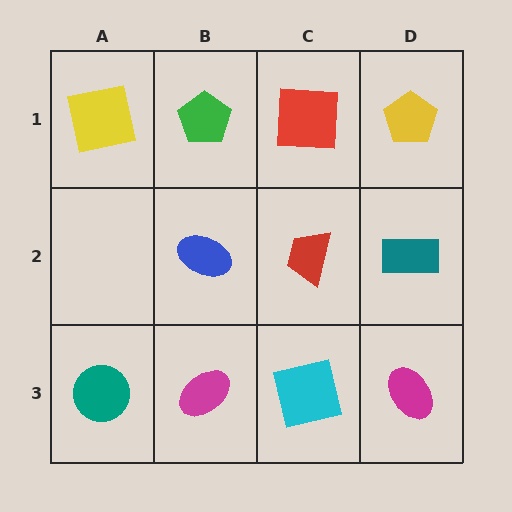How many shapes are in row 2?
3 shapes.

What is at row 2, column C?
A red trapezoid.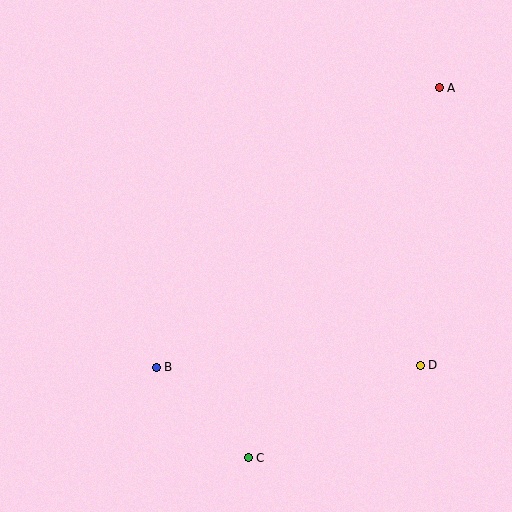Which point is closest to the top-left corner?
Point B is closest to the top-left corner.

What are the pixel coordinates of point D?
Point D is at (420, 365).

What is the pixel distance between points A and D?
The distance between A and D is 278 pixels.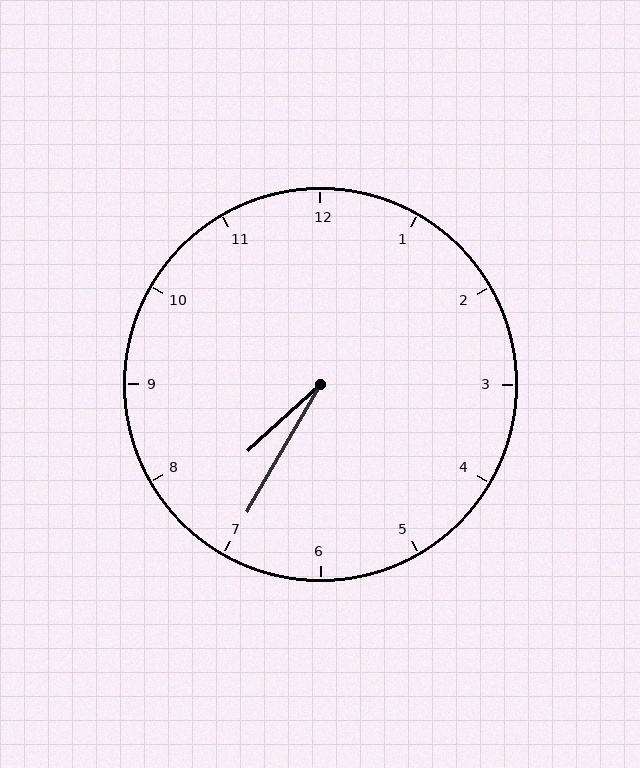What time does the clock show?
7:35.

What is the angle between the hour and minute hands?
Approximately 18 degrees.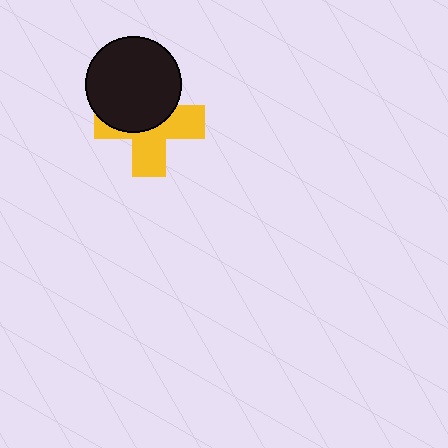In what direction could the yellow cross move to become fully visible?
The yellow cross could move down. That would shift it out from behind the black circle entirely.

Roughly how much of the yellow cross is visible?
About half of it is visible (roughly 53%).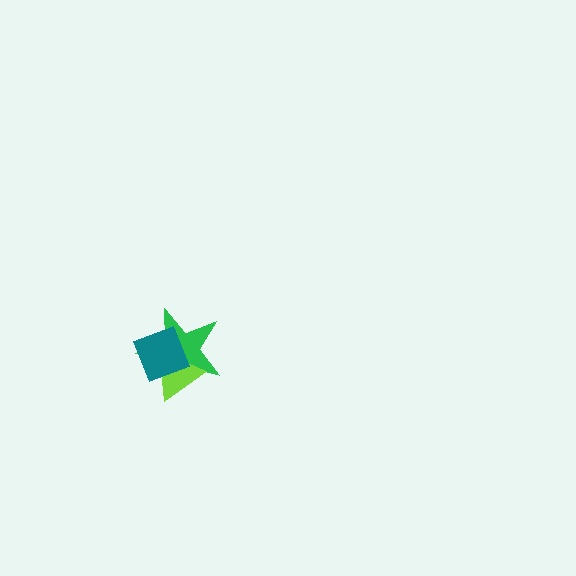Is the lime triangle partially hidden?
Yes, it is partially covered by another shape.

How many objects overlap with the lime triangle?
2 objects overlap with the lime triangle.